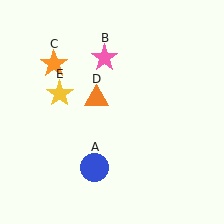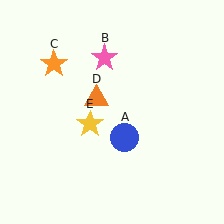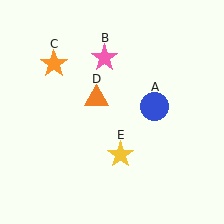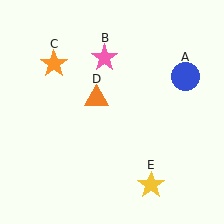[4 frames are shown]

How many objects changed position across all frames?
2 objects changed position: blue circle (object A), yellow star (object E).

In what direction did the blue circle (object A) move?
The blue circle (object A) moved up and to the right.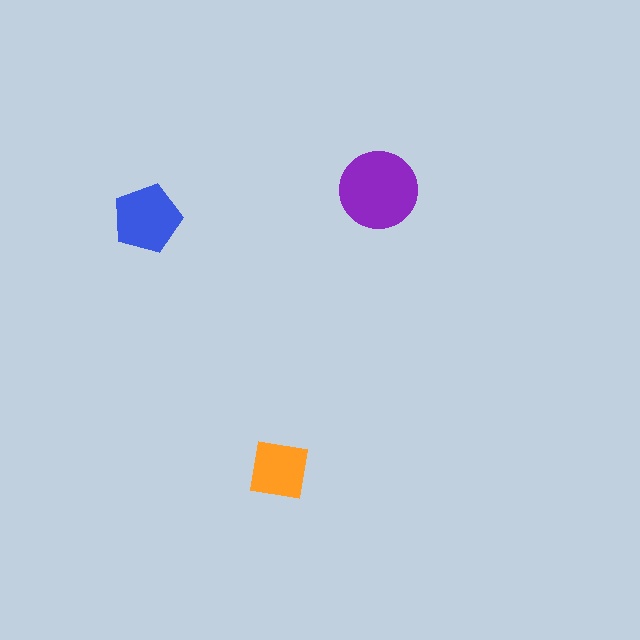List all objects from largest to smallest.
The purple circle, the blue pentagon, the orange square.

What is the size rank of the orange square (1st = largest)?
3rd.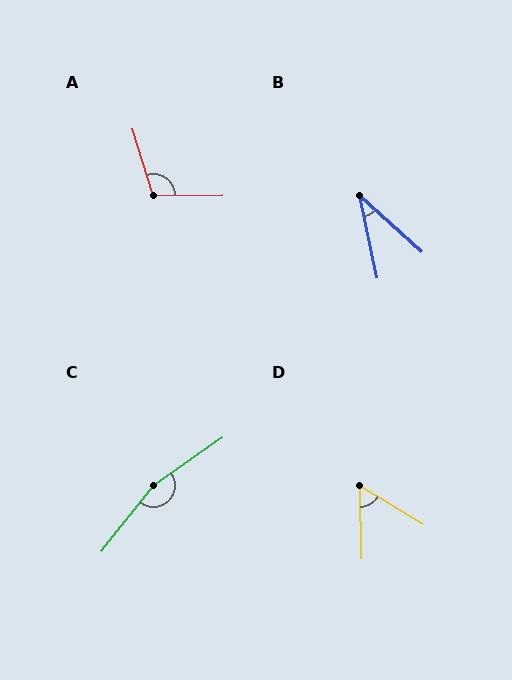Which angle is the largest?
C, at approximately 163 degrees.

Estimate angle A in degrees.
Approximately 106 degrees.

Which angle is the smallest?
B, at approximately 35 degrees.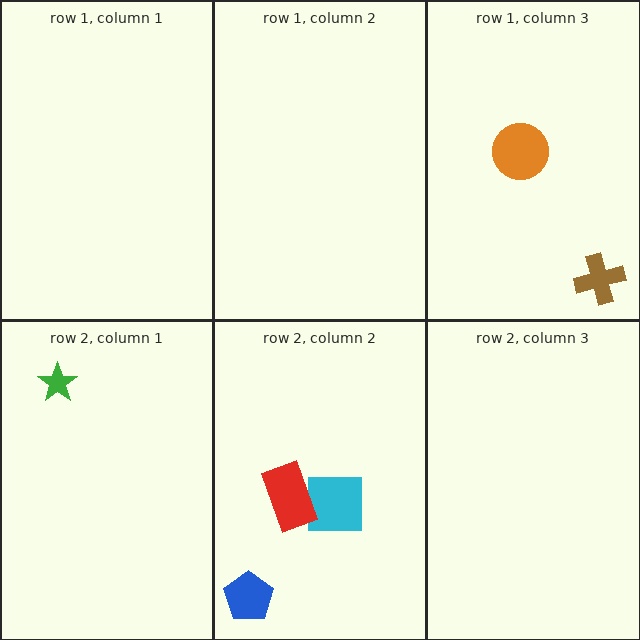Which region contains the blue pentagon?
The row 2, column 2 region.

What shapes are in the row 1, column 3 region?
The orange circle, the brown cross.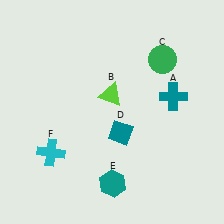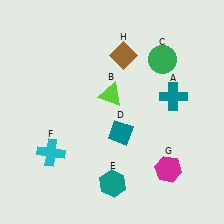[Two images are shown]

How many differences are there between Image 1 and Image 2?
There are 2 differences between the two images.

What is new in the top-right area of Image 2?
A brown diamond (H) was added in the top-right area of Image 2.